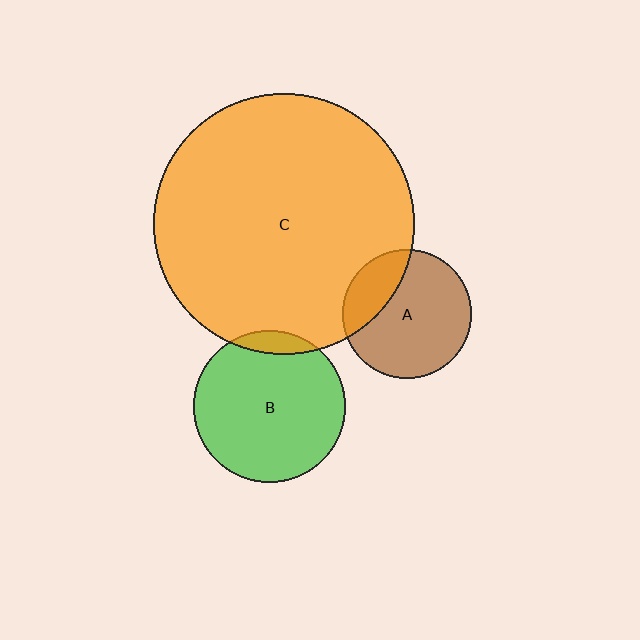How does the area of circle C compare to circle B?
Approximately 2.9 times.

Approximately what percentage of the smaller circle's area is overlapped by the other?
Approximately 25%.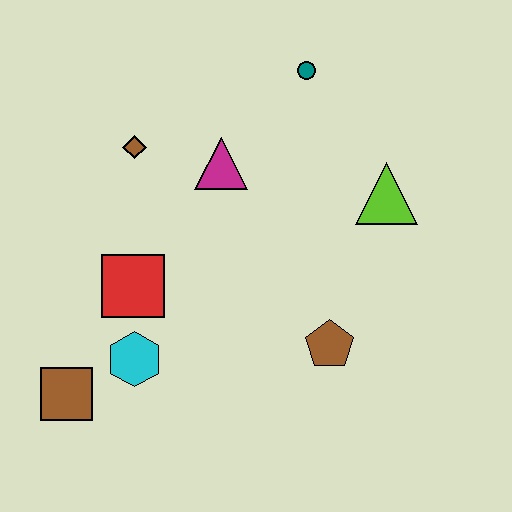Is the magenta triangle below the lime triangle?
No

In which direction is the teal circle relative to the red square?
The teal circle is above the red square.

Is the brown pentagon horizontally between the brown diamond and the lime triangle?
Yes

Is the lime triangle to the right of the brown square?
Yes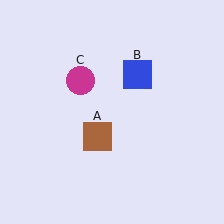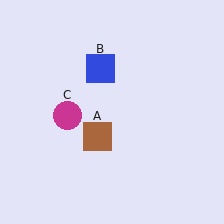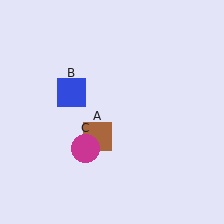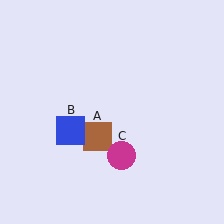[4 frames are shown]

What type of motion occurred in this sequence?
The blue square (object B), magenta circle (object C) rotated counterclockwise around the center of the scene.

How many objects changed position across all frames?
2 objects changed position: blue square (object B), magenta circle (object C).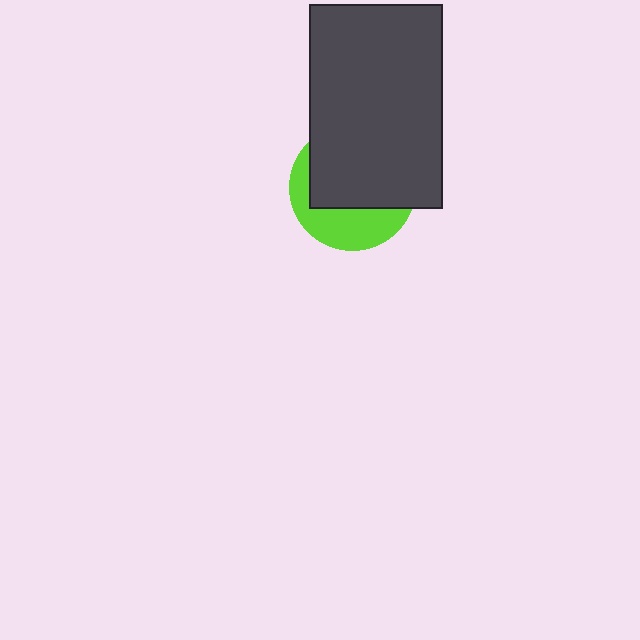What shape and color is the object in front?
The object in front is a dark gray rectangle.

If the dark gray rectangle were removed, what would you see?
You would see the complete lime circle.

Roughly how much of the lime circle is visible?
A small part of it is visible (roughly 37%).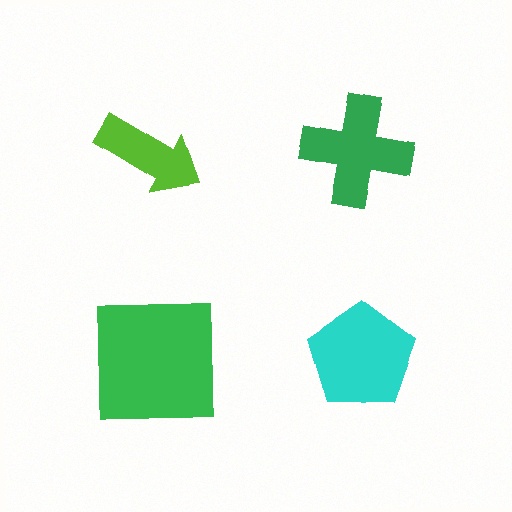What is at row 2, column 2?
A cyan pentagon.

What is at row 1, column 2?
A green cross.